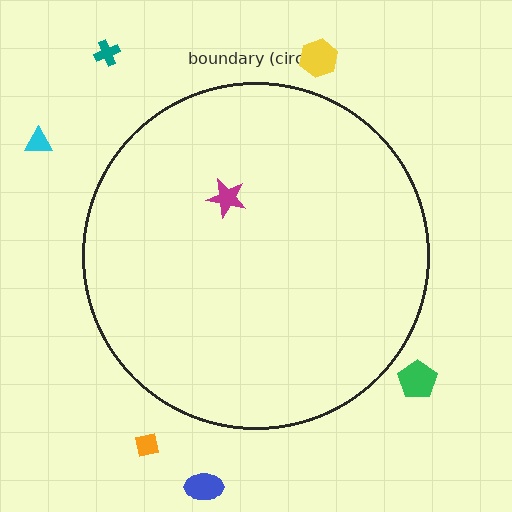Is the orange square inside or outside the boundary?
Outside.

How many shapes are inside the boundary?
1 inside, 6 outside.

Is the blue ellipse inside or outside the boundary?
Outside.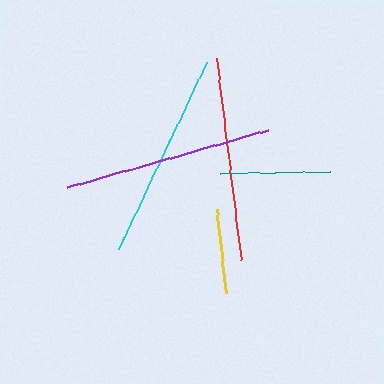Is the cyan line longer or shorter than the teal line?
The cyan line is longer than the teal line.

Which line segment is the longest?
The purple line is the longest at approximately 209 pixels.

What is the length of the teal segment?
The teal segment is approximately 110 pixels long.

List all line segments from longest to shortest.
From longest to shortest: purple, cyan, red, teal, yellow.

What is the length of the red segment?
The red segment is approximately 204 pixels long.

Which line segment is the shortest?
The yellow line is the shortest at approximately 84 pixels.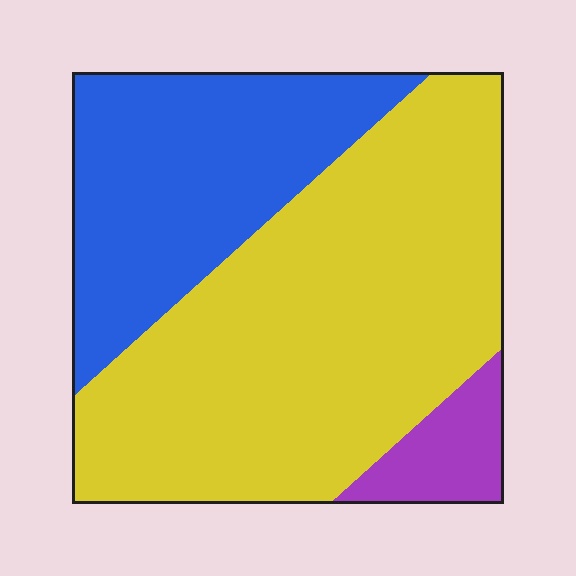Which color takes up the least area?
Purple, at roughly 5%.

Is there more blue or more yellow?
Yellow.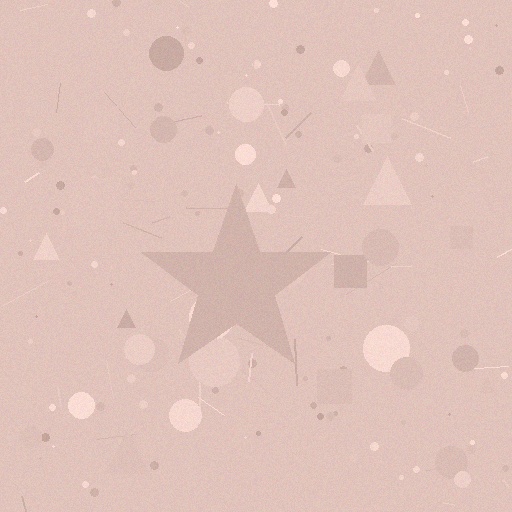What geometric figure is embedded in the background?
A star is embedded in the background.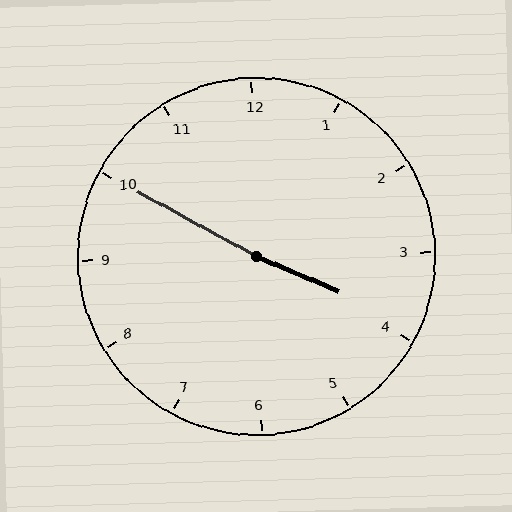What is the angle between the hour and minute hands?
Approximately 175 degrees.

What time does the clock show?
3:50.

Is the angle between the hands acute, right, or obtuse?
It is obtuse.